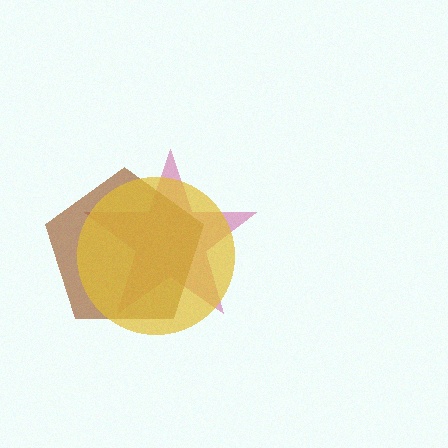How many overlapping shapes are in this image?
There are 3 overlapping shapes in the image.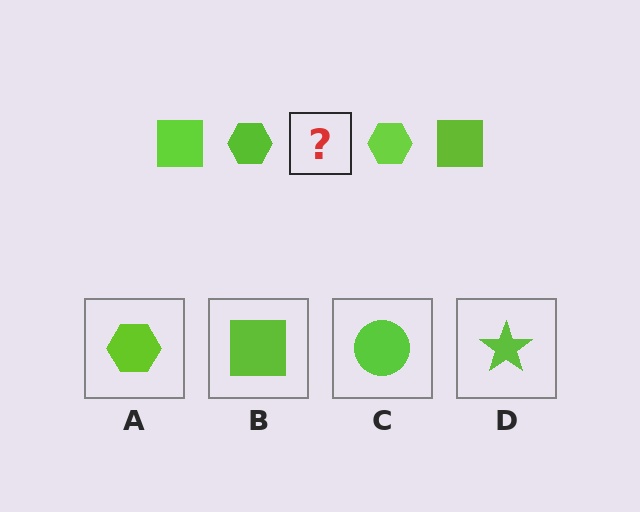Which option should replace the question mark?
Option B.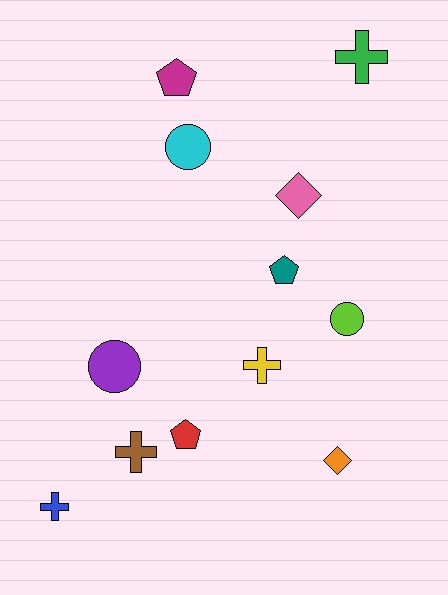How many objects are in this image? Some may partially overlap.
There are 12 objects.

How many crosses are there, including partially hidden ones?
There are 4 crosses.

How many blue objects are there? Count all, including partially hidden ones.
There is 1 blue object.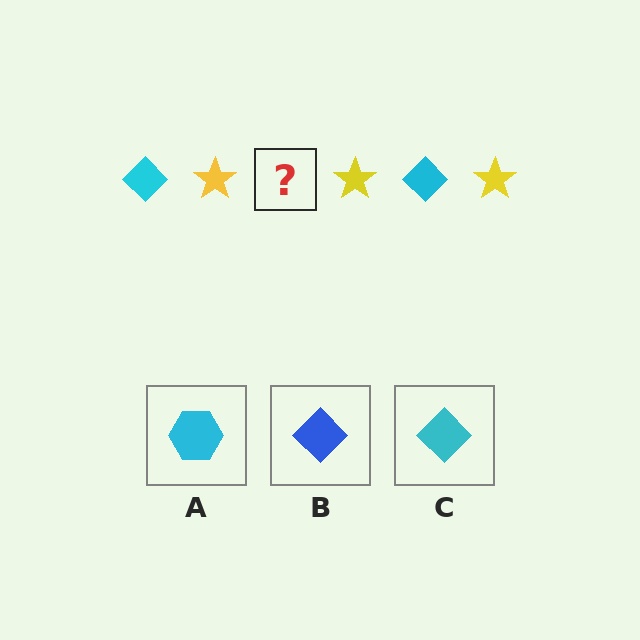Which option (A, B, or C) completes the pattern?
C.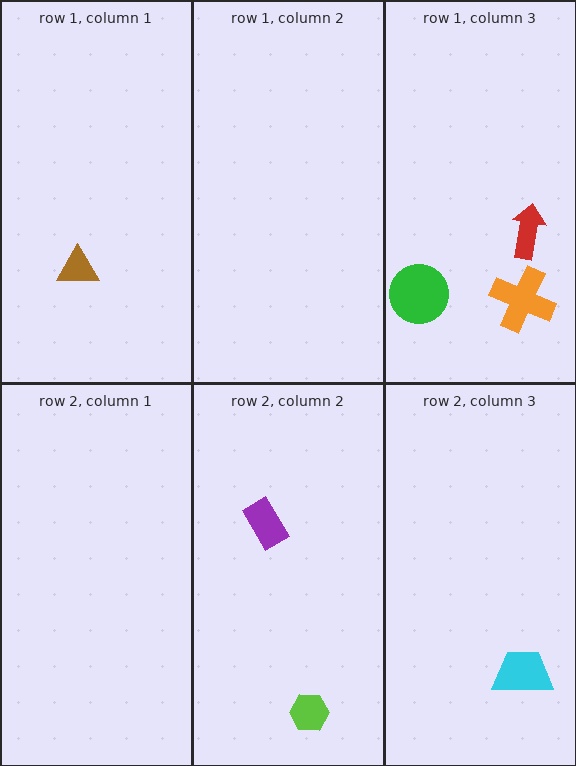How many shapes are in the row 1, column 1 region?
1.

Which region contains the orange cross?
The row 1, column 3 region.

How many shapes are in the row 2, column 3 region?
1.